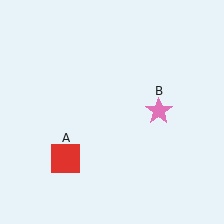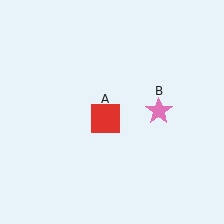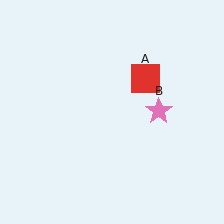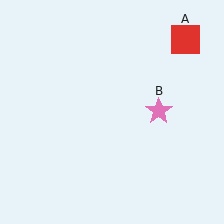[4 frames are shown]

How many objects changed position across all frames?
1 object changed position: red square (object A).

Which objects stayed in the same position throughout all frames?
Pink star (object B) remained stationary.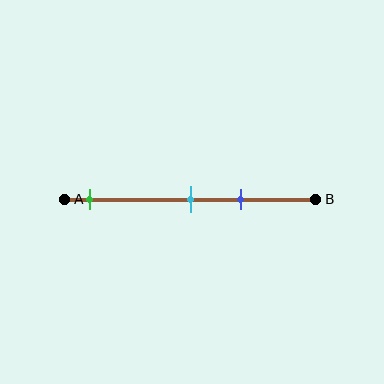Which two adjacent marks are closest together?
The cyan and blue marks are the closest adjacent pair.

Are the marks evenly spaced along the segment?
No, the marks are not evenly spaced.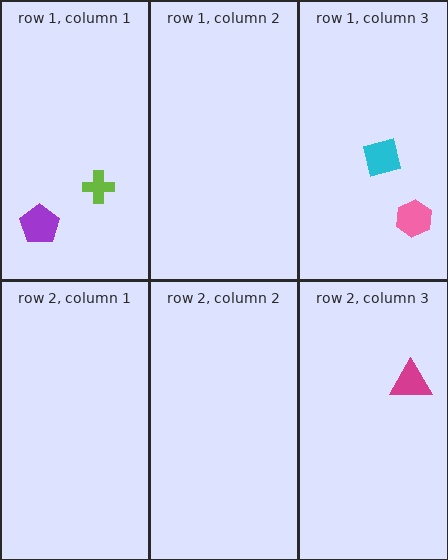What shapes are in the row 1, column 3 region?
The cyan square, the pink hexagon.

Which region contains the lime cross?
The row 1, column 1 region.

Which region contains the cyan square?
The row 1, column 3 region.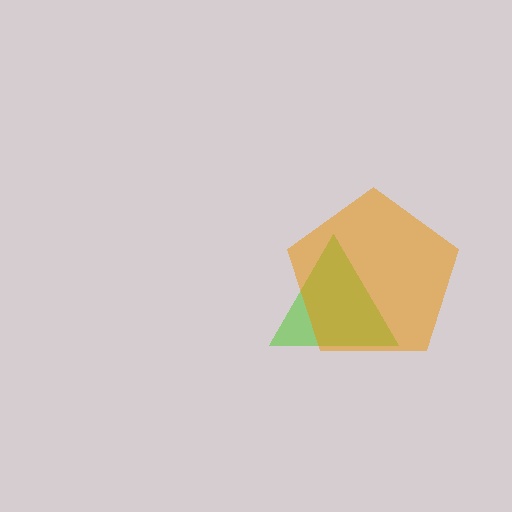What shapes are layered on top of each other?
The layered shapes are: a lime triangle, an orange pentagon.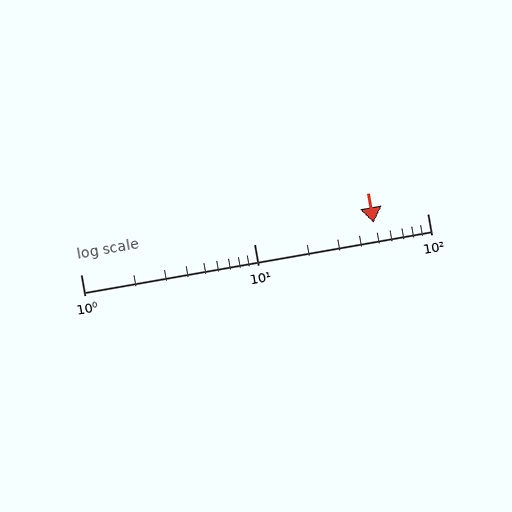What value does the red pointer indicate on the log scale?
The pointer indicates approximately 49.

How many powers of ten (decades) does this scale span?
The scale spans 2 decades, from 1 to 100.